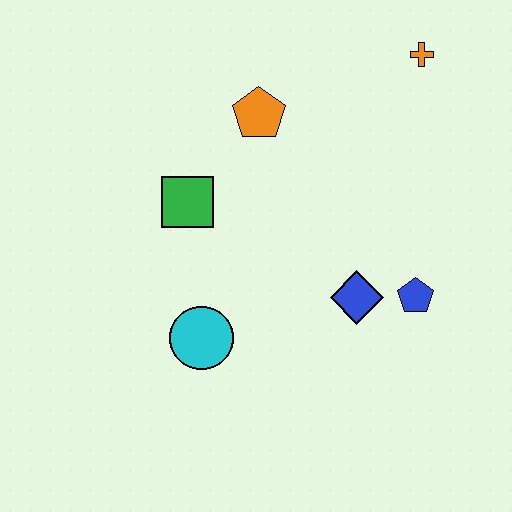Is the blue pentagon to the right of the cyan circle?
Yes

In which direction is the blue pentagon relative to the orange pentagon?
The blue pentagon is below the orange pentagon.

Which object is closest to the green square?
The orange pentagon is closest to the green square.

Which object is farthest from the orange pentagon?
The blue pentagon is farthest from the orange pentagon.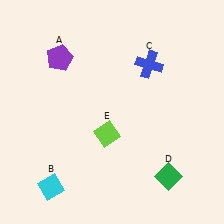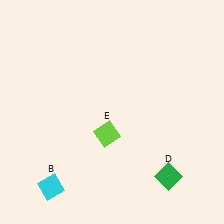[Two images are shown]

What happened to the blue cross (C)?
The blue cross (C) was removed in Image 2. It was in the top-right area of Image 1.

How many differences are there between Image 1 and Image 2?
There are 2 differences between the two images.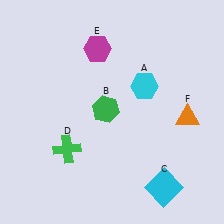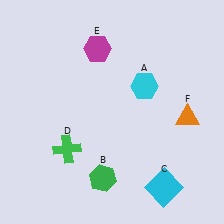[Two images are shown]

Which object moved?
The green hexagon (B) moved down.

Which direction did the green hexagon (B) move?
The green hexagon (B) moved down.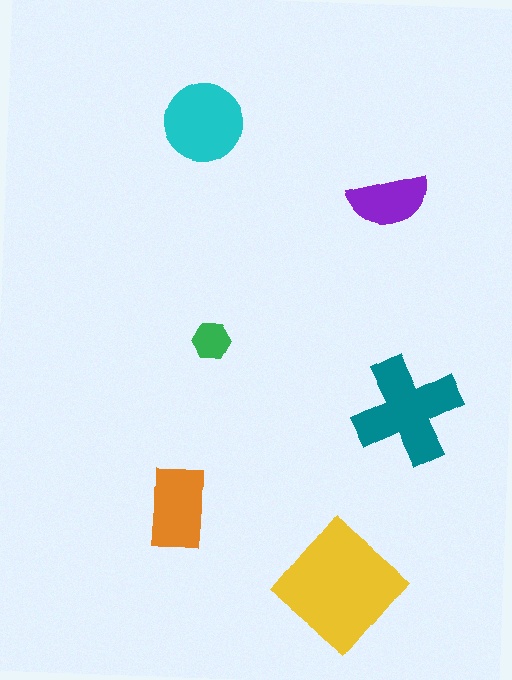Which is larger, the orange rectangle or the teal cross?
The teal cross.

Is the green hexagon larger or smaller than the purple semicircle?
Smaller.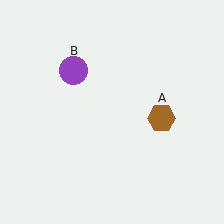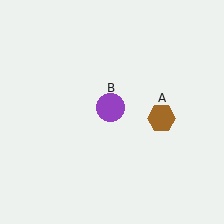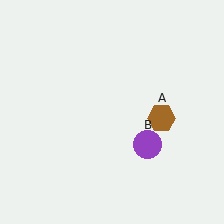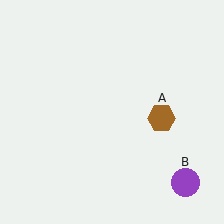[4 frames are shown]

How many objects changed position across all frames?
1 object changed position: purple circle (object B).